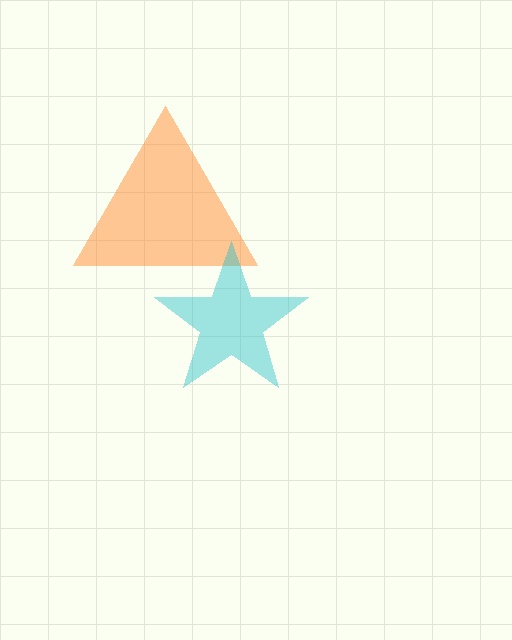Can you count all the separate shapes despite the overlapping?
Yes, there are 2 separate shapes.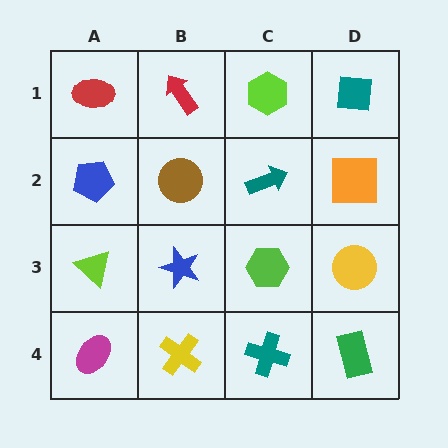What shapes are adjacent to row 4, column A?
A lime triangle (row 3, column A), a yellow cross (row 4, column B).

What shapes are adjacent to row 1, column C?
A teal arrow (row 2, column C), a red arrow (row 1, column B), a teal square (row 1, column D).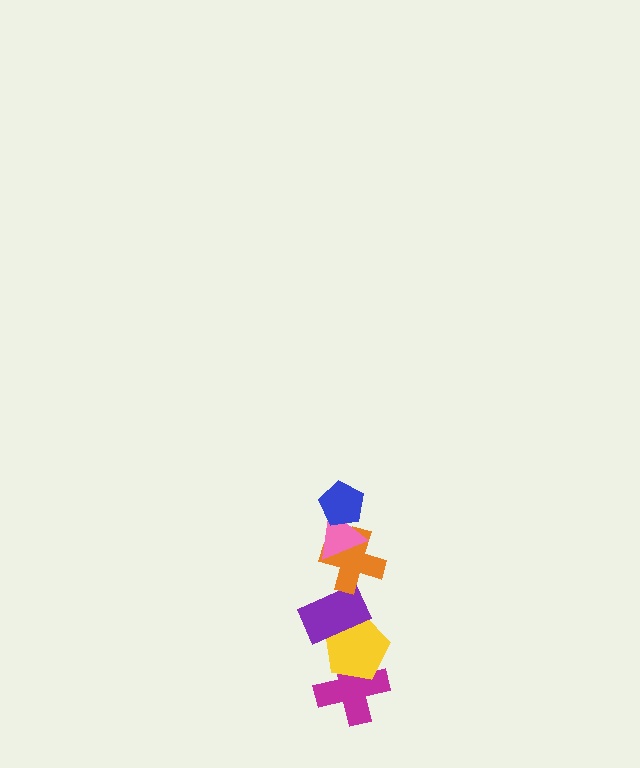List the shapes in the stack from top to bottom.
From top to bottom: the blue pentagon, the pink triangle, the orange cross, the purple rectangle, the yellow pentagon, the magenta cross.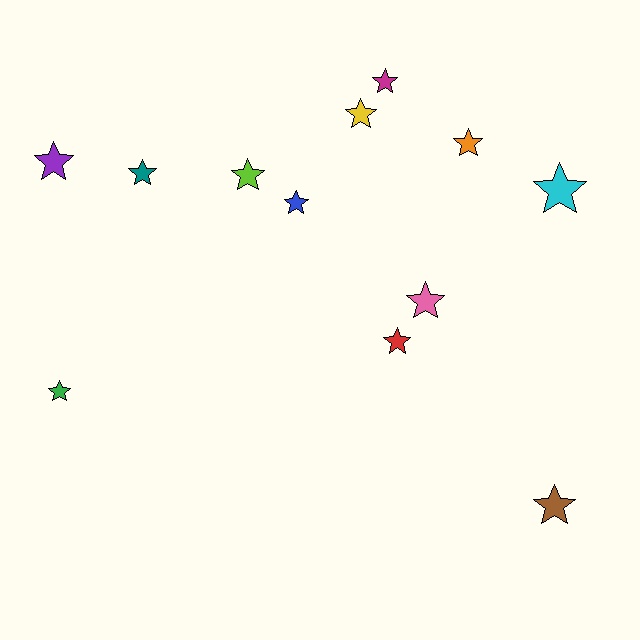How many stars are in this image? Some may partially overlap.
There are 12 stars.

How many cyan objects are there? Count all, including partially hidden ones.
There is 1 cyan object.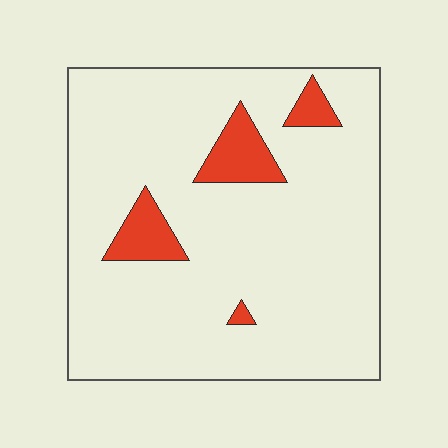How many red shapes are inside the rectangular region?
4.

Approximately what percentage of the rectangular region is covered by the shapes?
Approximately 10%.